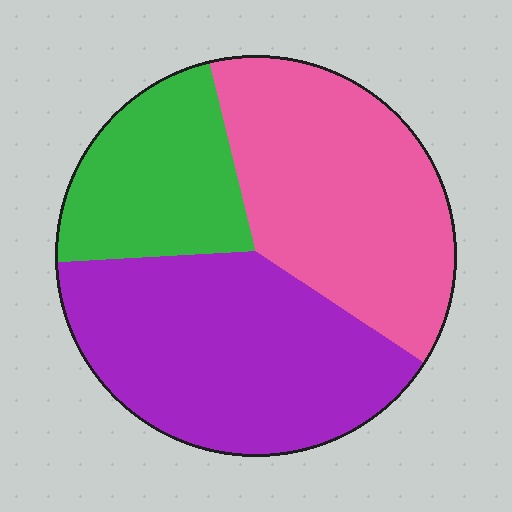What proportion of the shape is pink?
Pink covers 37% of the shape.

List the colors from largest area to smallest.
From largest to smallest: purple, pink, green.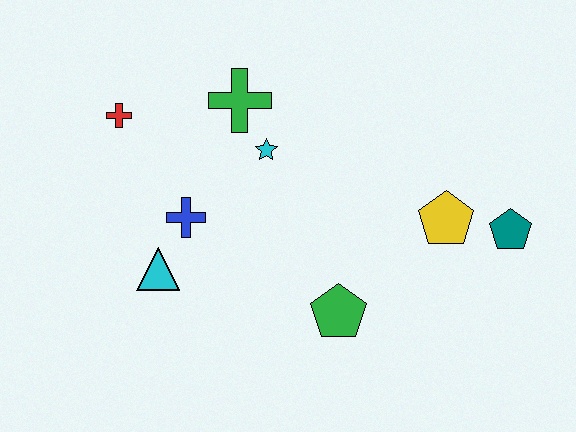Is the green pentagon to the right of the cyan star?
Yes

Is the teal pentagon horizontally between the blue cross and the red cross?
No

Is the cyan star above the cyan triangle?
Yes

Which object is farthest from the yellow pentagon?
The red cross is farthest from the yellow pentagon.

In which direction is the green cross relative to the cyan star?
The green cross is above the cyan star.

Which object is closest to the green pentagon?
The yellow pentagon is closest to the green pentagon.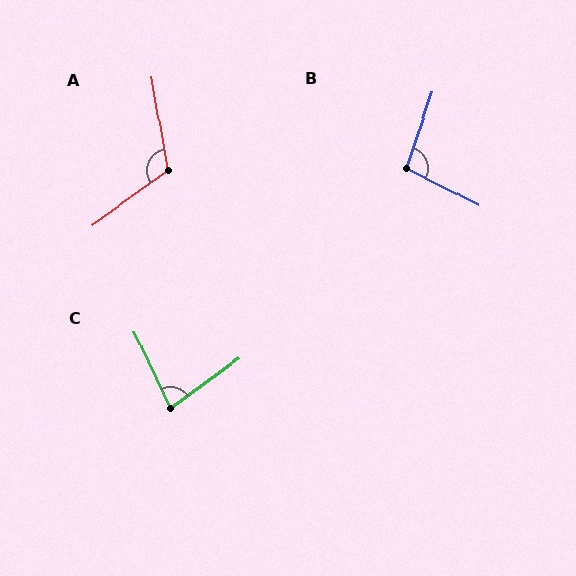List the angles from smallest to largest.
C (79°), B (98°), A (116°).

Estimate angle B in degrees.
Approximately 98 degrees.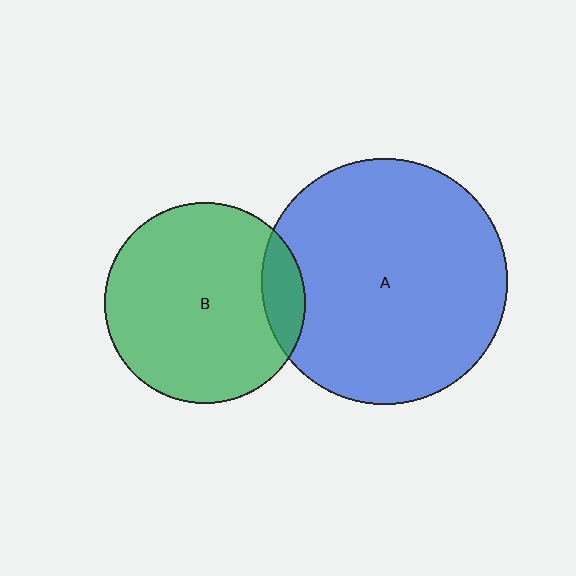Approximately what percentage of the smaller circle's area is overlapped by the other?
Approximately 10%.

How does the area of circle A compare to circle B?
Approximately 1.5 times.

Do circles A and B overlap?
Yes.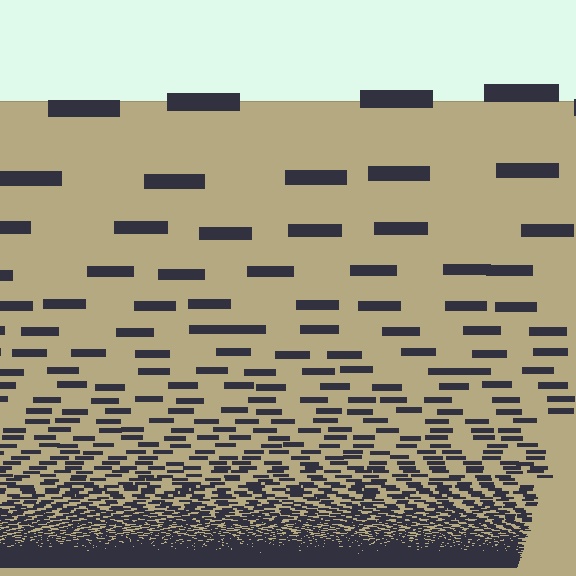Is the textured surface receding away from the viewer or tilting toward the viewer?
The surface appears to tilt toward the viewer. Texture elements get larger and sparser toward the top.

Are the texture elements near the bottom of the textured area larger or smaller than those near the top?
Smaller. The gradient is inverted — elements near the bottom are smaller and denser.